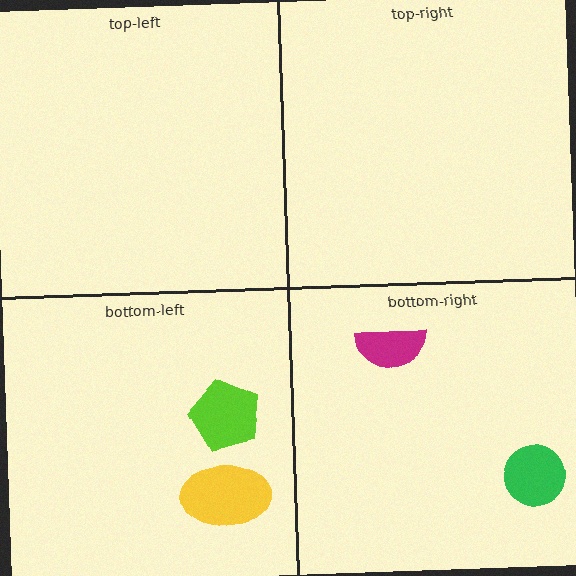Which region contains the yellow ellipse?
The bottom-left region.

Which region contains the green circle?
The bottom-right region.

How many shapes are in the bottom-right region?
2.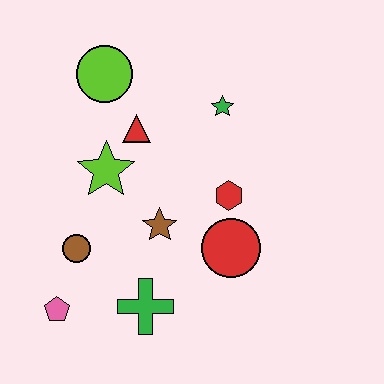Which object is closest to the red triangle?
The lime star is closest to the red triangle.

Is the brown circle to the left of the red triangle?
Yes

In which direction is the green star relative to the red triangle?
The green star is to the right of the red triangle.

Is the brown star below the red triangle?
Yes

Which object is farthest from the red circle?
The lime circle is farthest from the red circle.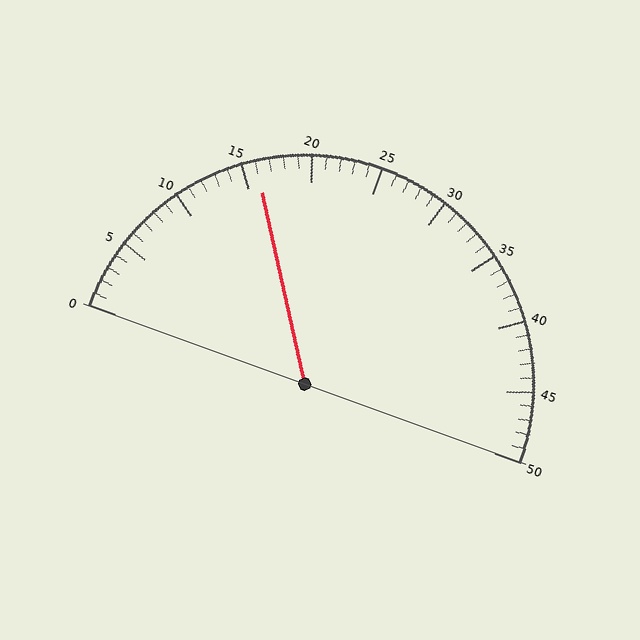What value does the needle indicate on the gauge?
The needle indicates approximately 16.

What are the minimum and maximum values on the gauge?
The gauge ranges from 0 to 50.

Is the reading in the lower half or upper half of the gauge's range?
The reading is in the lower half of the range (0 to 50).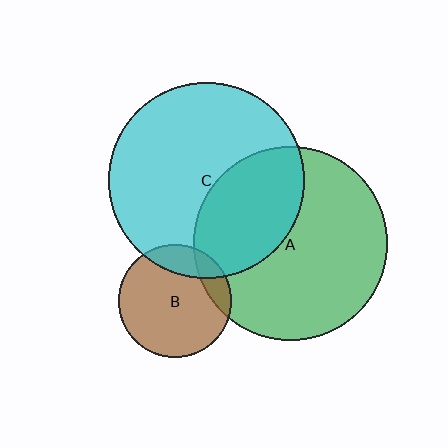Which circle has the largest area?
Circle C (cyan).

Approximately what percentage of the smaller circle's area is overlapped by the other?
Approximately 20%.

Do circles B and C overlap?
Yes.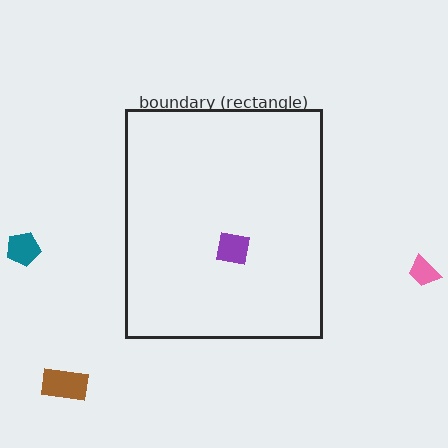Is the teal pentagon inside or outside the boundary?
Outside.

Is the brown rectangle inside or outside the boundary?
Outside.